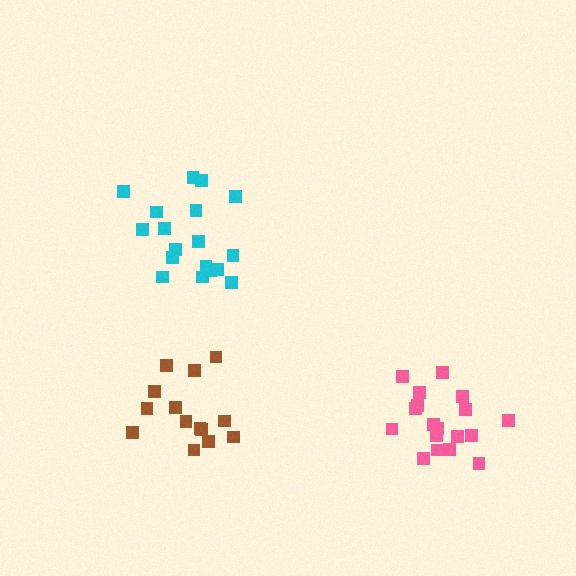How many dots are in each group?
Group 1: 14 dots, Group 2: 18 dots, Group 3: 19 dots (51 total).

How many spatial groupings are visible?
There are 3 spatial groupings.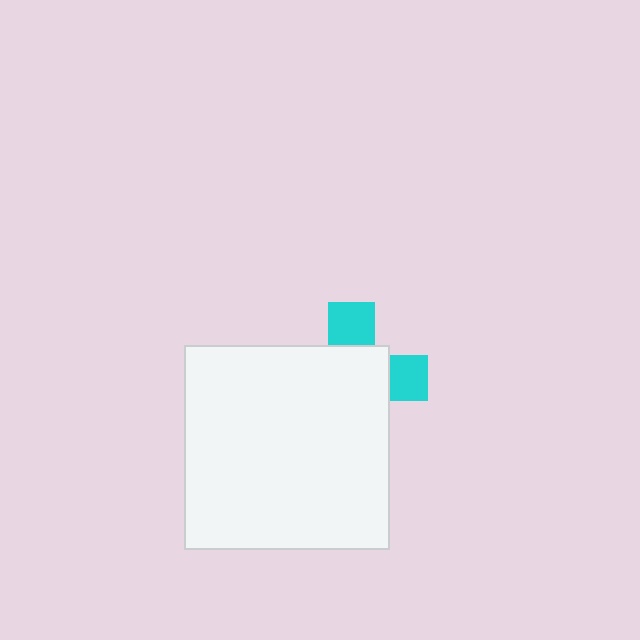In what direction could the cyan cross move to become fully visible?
The cyan cross could move toward the upper-right. That would shift it out from behind the white square entirely.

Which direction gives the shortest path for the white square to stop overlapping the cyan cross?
Moving toward the lower-left gives the shortest separation.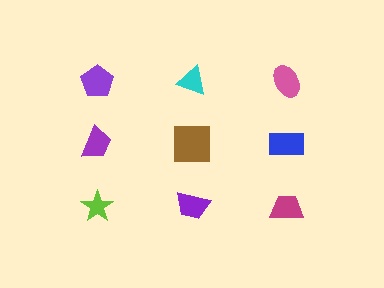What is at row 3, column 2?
A purple trapezoid.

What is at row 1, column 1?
A purple pentagon.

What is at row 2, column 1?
A purple trapezoid.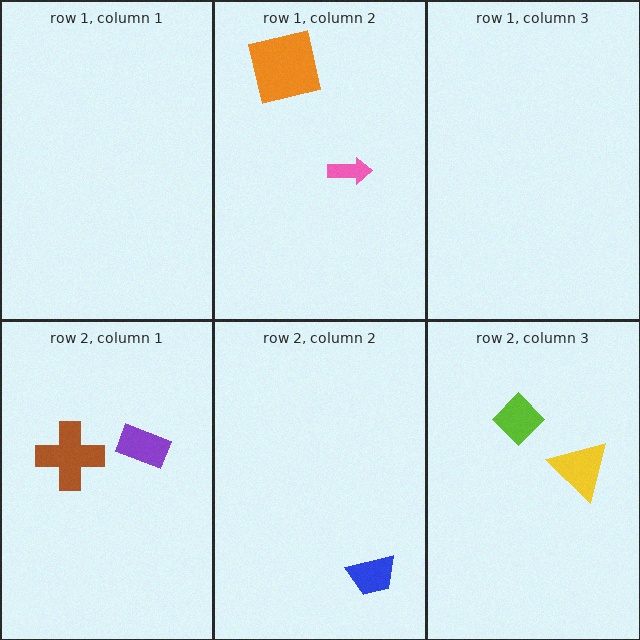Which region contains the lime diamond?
The row 2, column 3 region.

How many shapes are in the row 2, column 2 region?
1.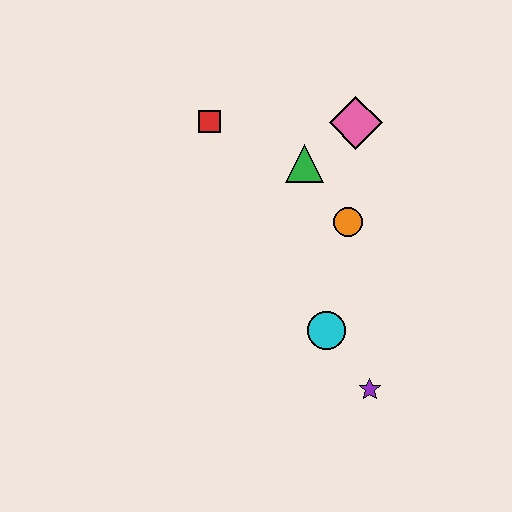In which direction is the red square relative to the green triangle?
The red square is to the left of the green triangle.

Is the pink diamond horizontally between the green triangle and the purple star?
Yes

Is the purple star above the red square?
No